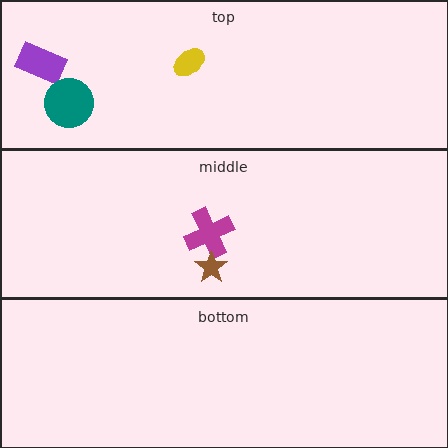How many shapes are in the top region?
3.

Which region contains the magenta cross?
The middle region.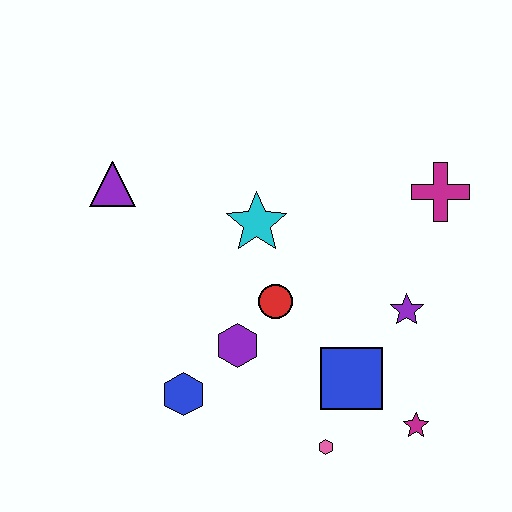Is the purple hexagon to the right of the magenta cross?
No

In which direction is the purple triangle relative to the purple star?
The purple triangle is to the left of the purple star.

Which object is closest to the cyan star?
The red circle is closest to the cyan star.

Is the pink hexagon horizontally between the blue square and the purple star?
No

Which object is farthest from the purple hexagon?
The magenta cross is farthest from the purple hexagon.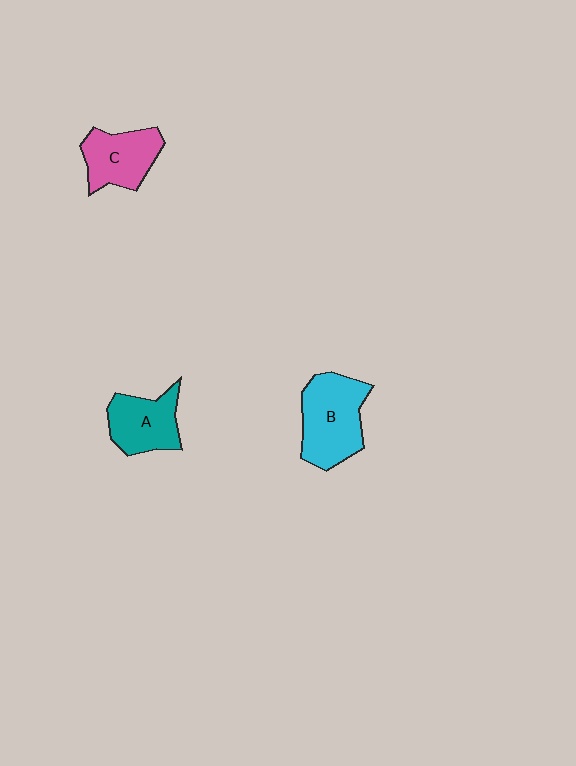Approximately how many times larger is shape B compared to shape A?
Approximately 1.4 times.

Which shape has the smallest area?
Shape A (teal).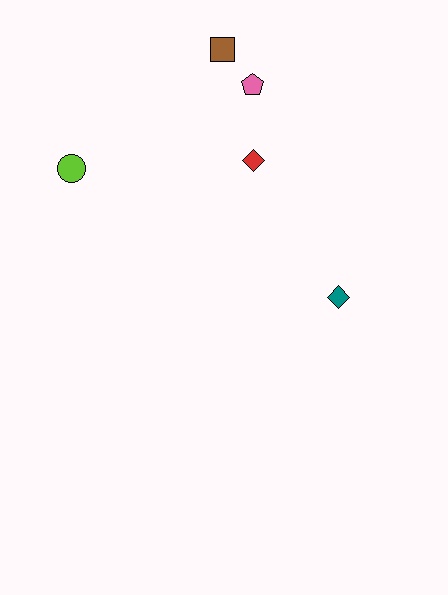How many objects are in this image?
There are 5 objects.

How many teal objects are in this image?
There is 1 teal object.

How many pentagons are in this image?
There is 1 pentagon.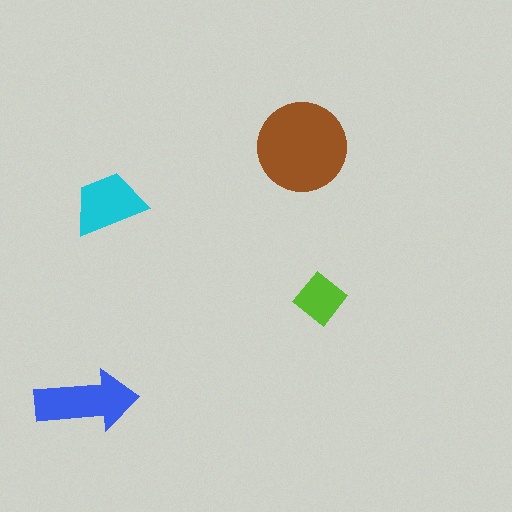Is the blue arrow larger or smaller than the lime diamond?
Larger.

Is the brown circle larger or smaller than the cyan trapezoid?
Larger.